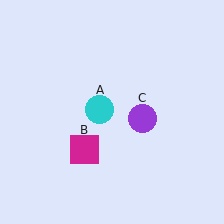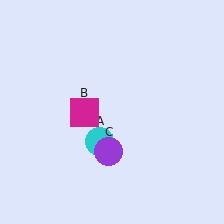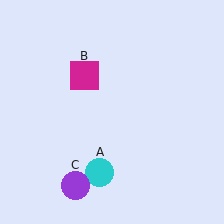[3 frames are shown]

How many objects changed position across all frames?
3 objects changed position: cyan circle (object A), magenta square (object B), purple circle (object C).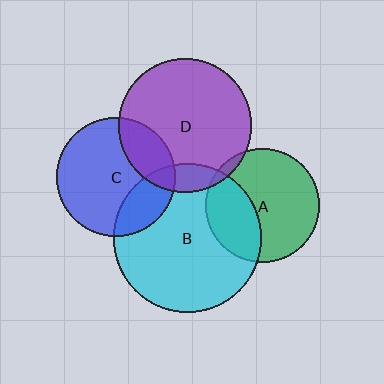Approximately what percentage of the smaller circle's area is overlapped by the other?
Approximately 5%.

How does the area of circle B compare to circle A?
Approximately 1.7 times.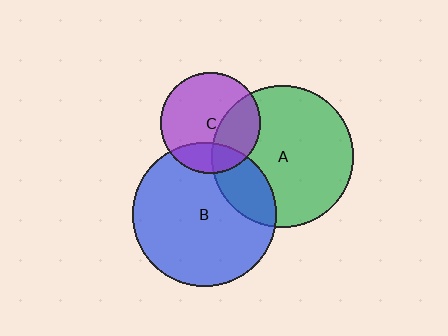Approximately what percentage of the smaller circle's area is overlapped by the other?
Approximately 20%.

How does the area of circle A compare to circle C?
Approximately 2.0 times.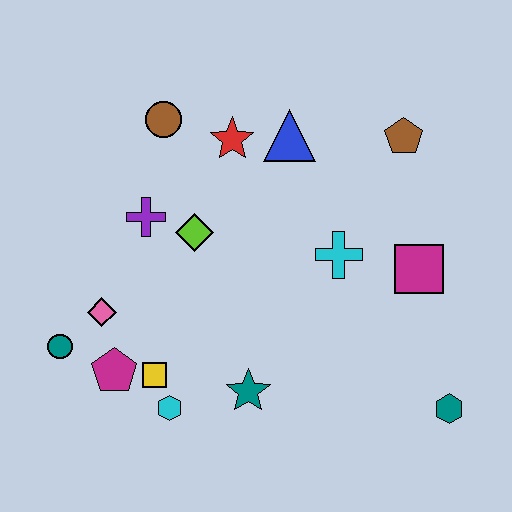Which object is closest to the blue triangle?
The red star is closest to the blue triangle.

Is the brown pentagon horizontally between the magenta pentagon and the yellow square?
No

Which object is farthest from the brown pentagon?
The teal circle is farthest from the brown pentagon.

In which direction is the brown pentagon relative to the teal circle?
The brown pentagon is to the right of the teal circle.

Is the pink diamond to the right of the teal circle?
Yes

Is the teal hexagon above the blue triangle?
No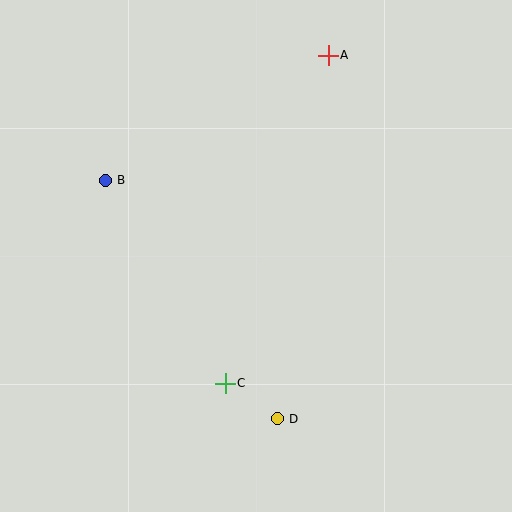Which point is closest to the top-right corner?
Point A is closest to the top-right corner.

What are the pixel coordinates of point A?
Point A is at (328, 55).